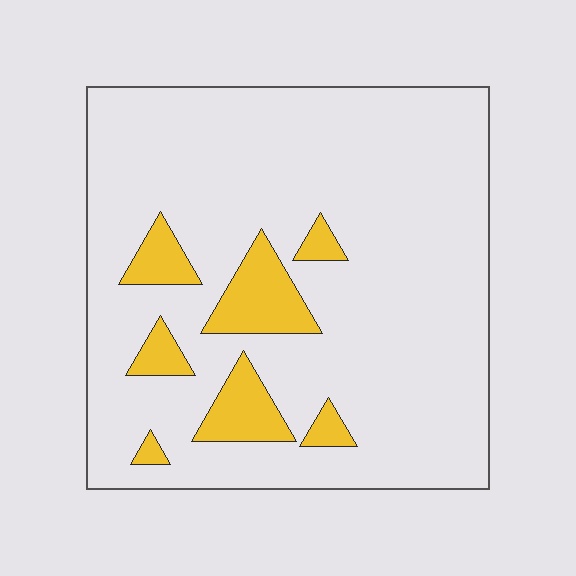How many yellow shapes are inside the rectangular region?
7.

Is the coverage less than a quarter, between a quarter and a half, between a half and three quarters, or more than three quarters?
Less than a quarter.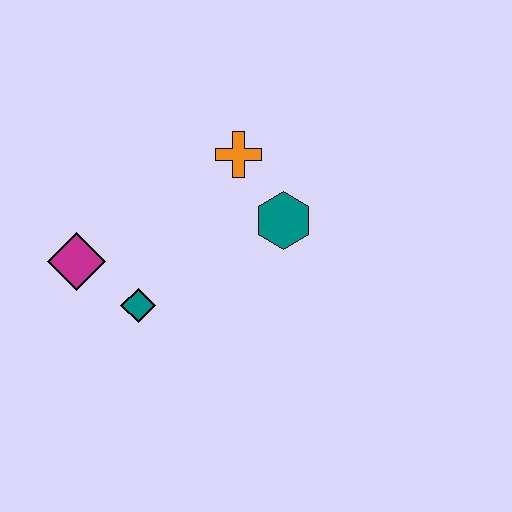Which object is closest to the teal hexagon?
The orange cross is closest to the teal hexagon.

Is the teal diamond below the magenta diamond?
Yes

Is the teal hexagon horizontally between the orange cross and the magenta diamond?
No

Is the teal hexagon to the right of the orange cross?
Yes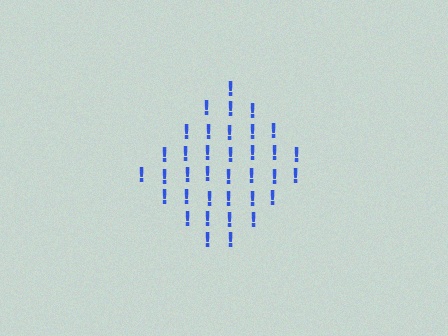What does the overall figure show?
The overall figure shows a diamond.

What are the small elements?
The small elements are exclamation marks.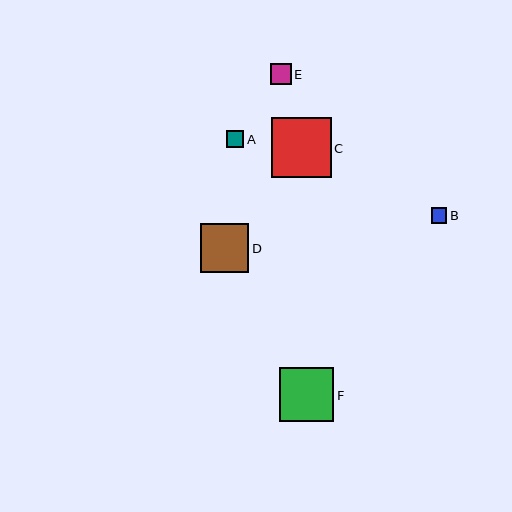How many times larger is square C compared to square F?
Square C is approximately 1.1 times the size of square F.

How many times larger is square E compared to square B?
Square E is approximately 1.4 times the size of square B.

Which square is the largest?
Square C is the largest with a size of approximately 60 pixels.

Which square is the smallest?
Square B is the smallest with a size of approximately 15 pixels.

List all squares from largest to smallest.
From largest to smallest: C, F, D, E, A, B.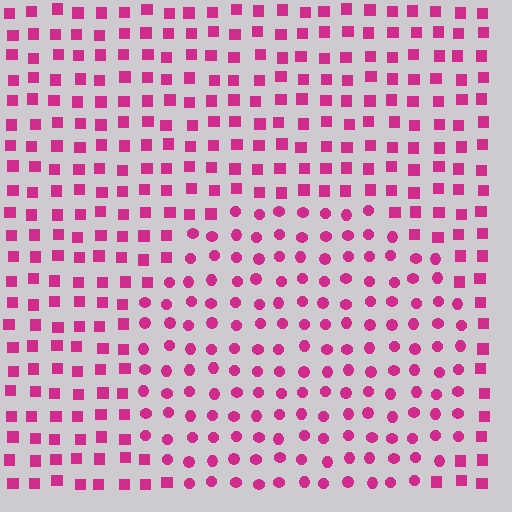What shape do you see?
I see a circle.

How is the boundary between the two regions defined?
The boundary is defined by a change in element shape: circles inside vs. squares outside. All elements share the same color and spacing.